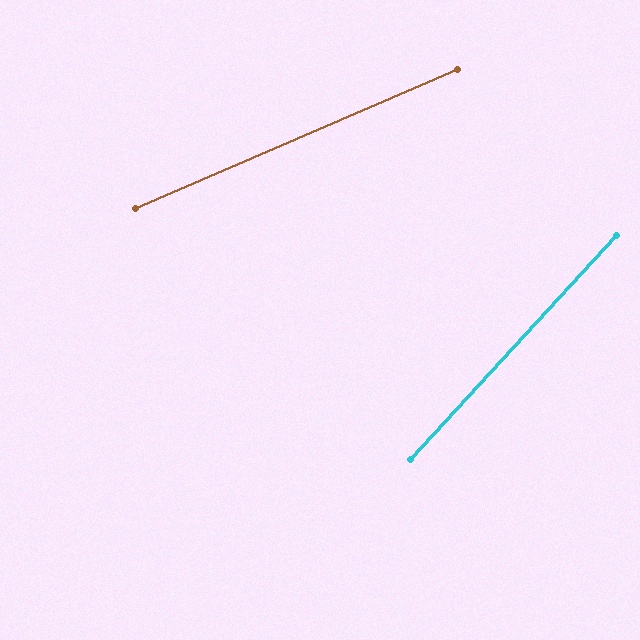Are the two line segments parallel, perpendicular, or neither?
Neither parallel nor perpendicular — they differ by about 24°.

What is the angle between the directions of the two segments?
Approximately 24 degrees.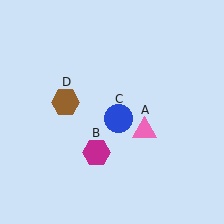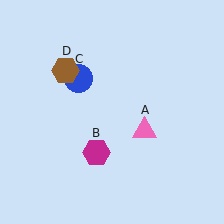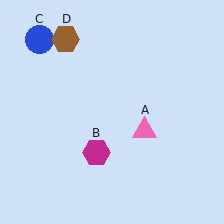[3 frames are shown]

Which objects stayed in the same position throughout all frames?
Pink triangle (object A) and magenta hexagon (object B) remained stationary.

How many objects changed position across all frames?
2 objects changed position: blue circle (object C), brown hexagon (object D).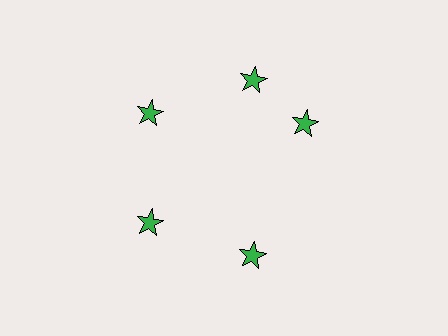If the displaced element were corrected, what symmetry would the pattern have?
It would have 5-fold rotational symmetry — the pattern would map onto itself every 72 degrees.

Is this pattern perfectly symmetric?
No. The 5 green stars are arranged in a ring, but one element near the 3 o'clock position is rotated out of alignment along the ring, breaking the 5-fold rotational symmetry.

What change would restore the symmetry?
The symmetry would be restored by rotating it back into even spacing with its neighbors so that all 5 stars sit at equal angles and equal distance from the center.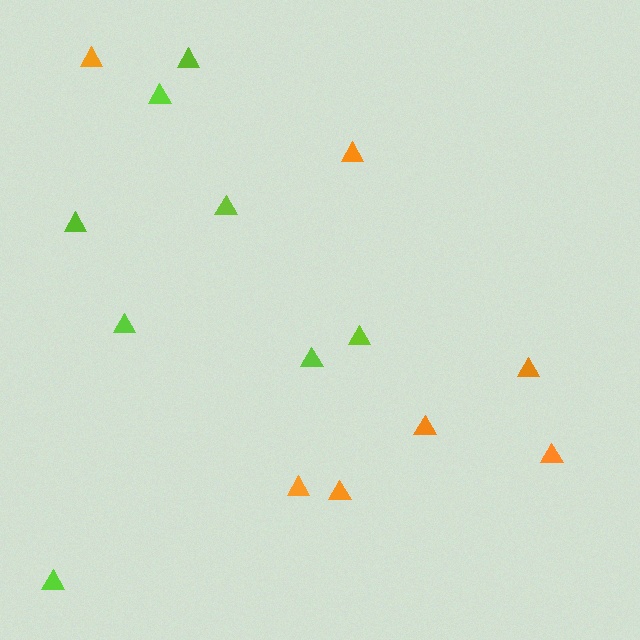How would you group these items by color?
There are 2 groups: one group of orange triangles (7) and one group of lime triangles (8).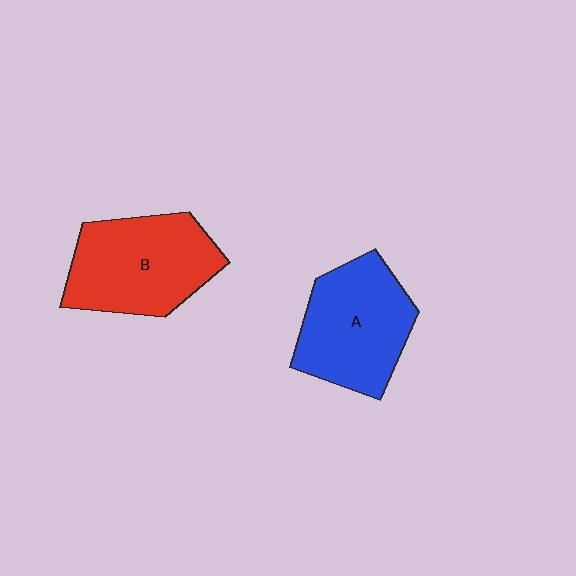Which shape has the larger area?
Shape B (red).